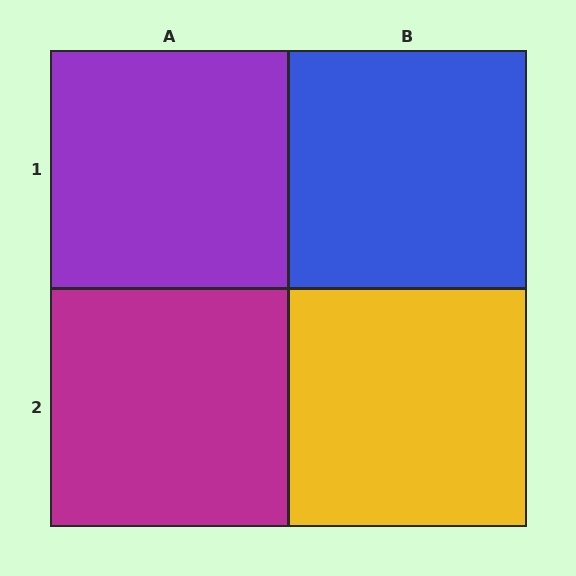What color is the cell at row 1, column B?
Blue.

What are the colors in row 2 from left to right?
Magenta, yellow.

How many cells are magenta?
1 cell is magenta.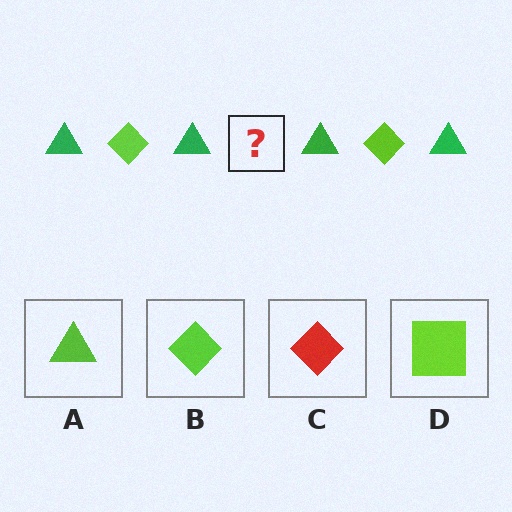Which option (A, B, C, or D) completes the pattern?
B.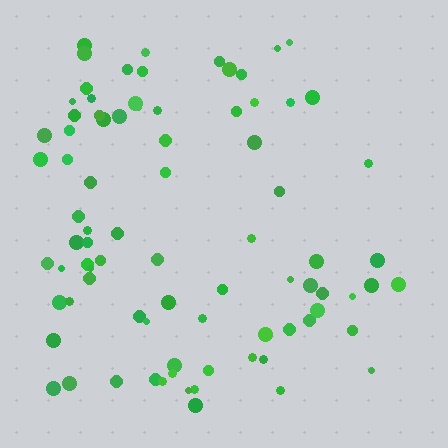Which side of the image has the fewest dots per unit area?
The right.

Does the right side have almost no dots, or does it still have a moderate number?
Still a moderate number, just noticeably fewer than the left.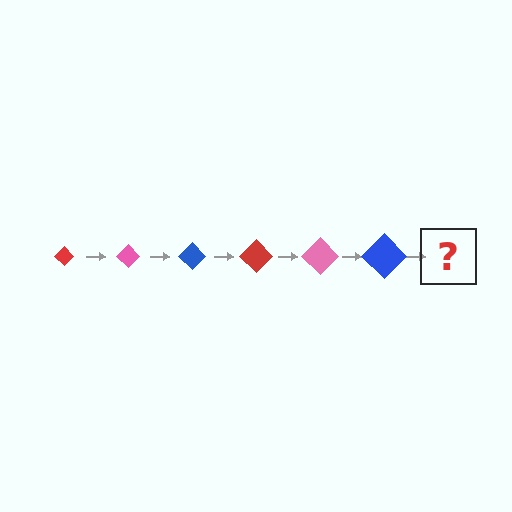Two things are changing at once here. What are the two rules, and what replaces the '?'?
The two rules are that the diamond grows larger each step and the color cycles through red, pink, and blue. The '?' should be a red diamond, larger than the previous one.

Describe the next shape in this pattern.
It should be a red diamond, larger than the previous one.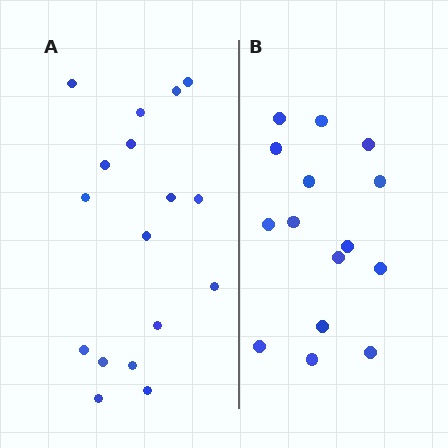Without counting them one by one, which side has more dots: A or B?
Region A (the left region) has more dots.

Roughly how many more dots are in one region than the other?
Region A has just a few more — roughly 2 or 3 more dots than region B.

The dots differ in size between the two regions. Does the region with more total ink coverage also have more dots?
No. Region B has more total ink coverage because its dots are larger, but region A actually contains more individual dots. Total area can be misleading — the number of items is what matters here.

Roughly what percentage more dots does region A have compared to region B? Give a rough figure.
About 15% more.